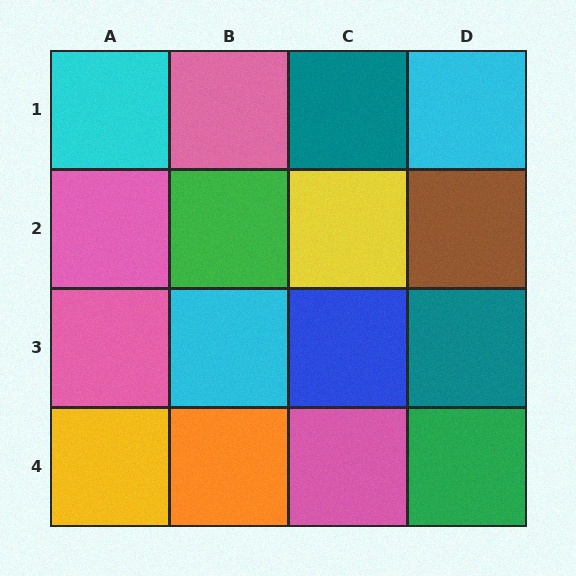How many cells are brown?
1 cell is brown.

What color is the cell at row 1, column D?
Cyan.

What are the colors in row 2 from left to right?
Pink, green, yellow, brown.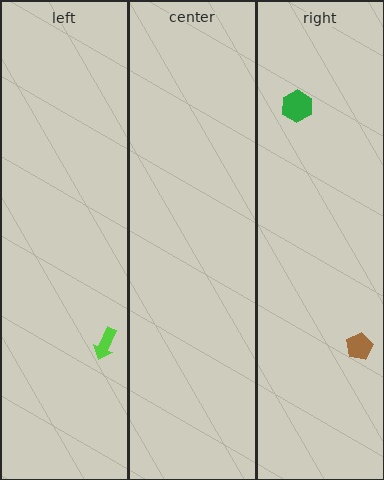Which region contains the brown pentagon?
The right region.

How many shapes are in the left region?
1.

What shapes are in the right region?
The green hexagon, the brown pentagon.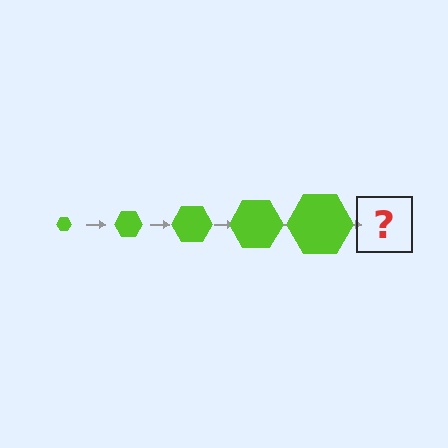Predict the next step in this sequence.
The next step is a lime hexagon, larger than the previous one.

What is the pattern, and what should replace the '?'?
The pattern is that the hexagon gets progressively larger each step. The '?' should be a lime hexagon, larger than the previous one.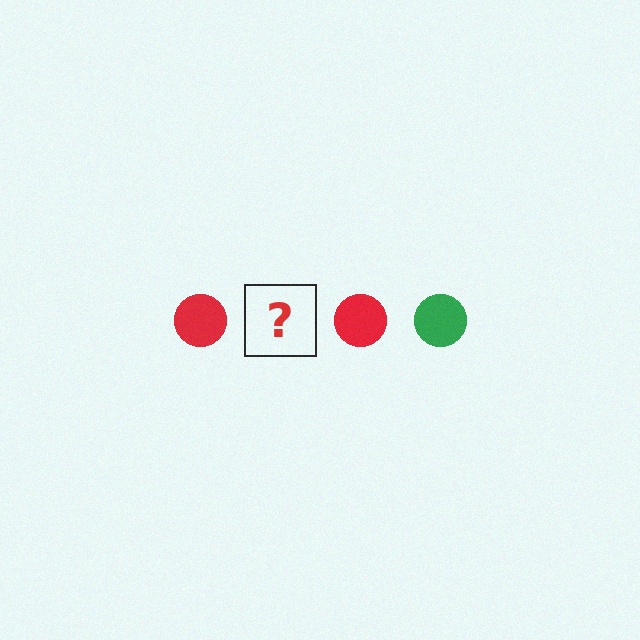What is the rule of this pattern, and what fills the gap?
The rule is that the pattern cycles through red, green circles. The gap should be filled with a green circle.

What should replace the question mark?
The question mark should be replaced with a green circle.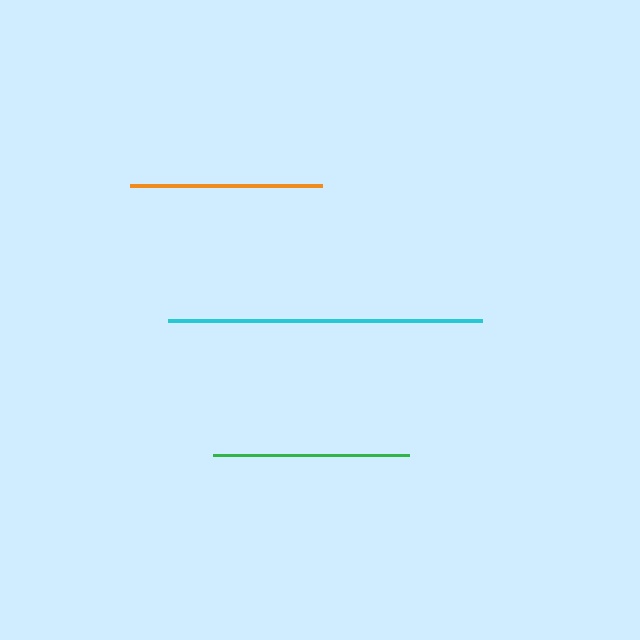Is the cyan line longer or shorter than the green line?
The cyan line is longer than the green line.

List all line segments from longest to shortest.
From longest to shortest: cyan, green, orange.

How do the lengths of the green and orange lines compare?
The green and orange lines are approximately the same length.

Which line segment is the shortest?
The orange line is the shortest at approximately 192 pixels.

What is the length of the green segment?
The green segment is approximately 196 pixels long.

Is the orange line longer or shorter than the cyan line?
The cyan line is longer than the orange line.